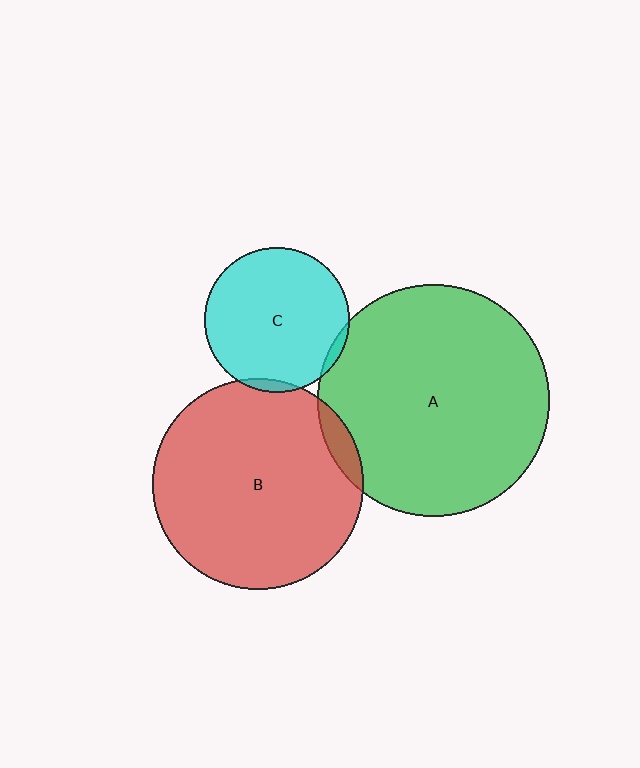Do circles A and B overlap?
Yes.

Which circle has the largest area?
Circle A (green).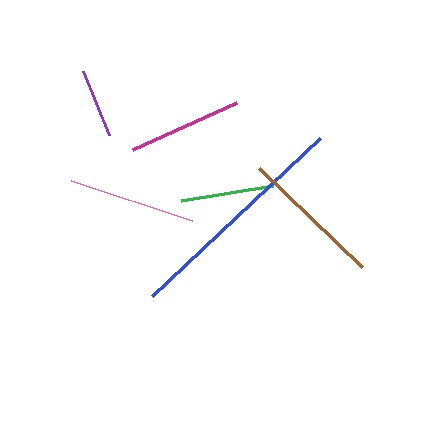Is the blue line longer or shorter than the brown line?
The blue line is longer than the brown line.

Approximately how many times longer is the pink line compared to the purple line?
The pink line is approximately 1.8 times the length of the purple line.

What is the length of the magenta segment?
The magenta segment is approximately 114 pixels long.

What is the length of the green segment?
The green segment is approximately 93 pixels long.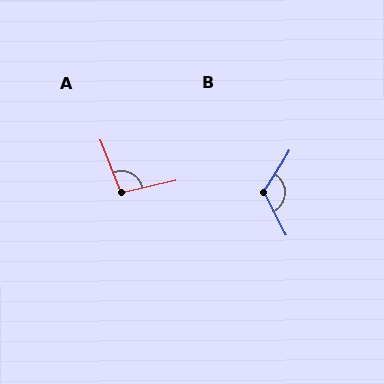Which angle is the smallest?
A, at approximately 99 degrees.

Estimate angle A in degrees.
Approximately 99 degrees.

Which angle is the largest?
B, at approximately 121 degrees.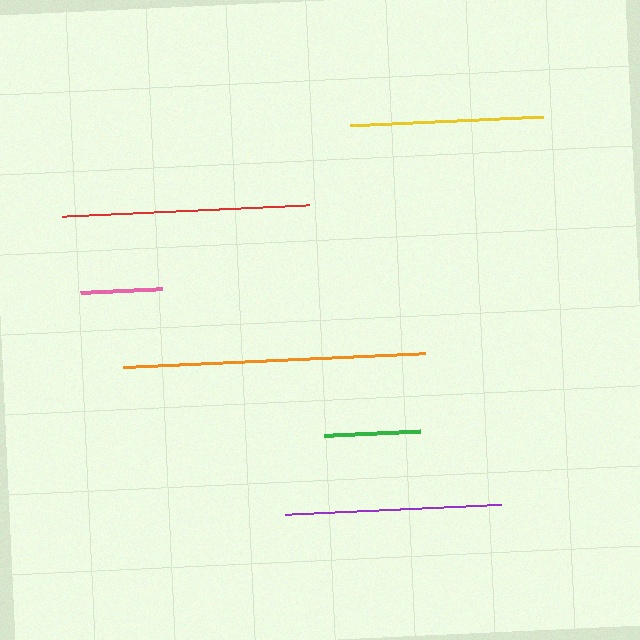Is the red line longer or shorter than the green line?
The red line is longer than the green line.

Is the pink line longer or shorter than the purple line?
The purple line is longer than the pink line.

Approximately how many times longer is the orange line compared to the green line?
The orange line is approximately 3.2 times the length of the green line.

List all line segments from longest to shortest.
From longest to shortest: orange, red, purple, yellow, green, pink.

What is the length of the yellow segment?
The yellow segment is approximately 193 pixels long.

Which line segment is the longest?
The orange line is the longest at approximately 302 pixels.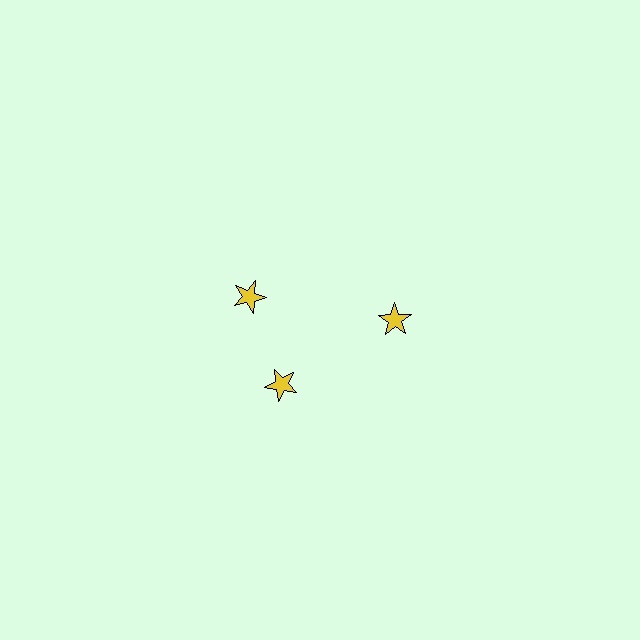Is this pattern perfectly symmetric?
No. The 3 yellow stars are arranged in a ring, but one element near the 11 o'clock position is rotated out of alignment along the ring, breaking the 3-fold rotational symmetry.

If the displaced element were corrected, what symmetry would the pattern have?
It would have 3-fold rotational symmetry — the pattern would map onto itself every 120 degrees.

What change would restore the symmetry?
The symmetry would be restored by rotating it back into even spacing with its neighbors so that all 3 stars sit at equal angles and equal distance from the center.